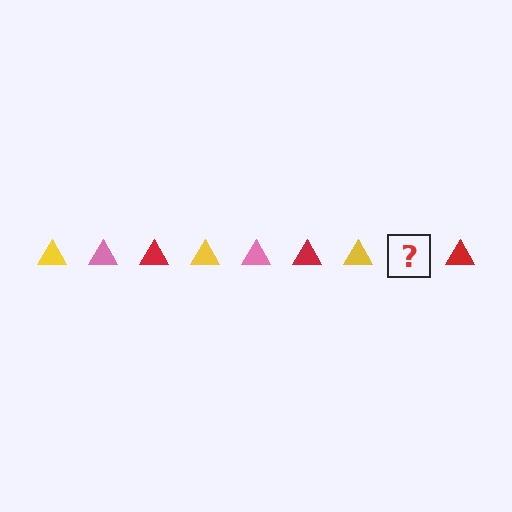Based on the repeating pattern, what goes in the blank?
The blank should be a pink triangle.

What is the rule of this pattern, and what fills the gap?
The rule is that the pattern cycles through yellow, pink, red triangles. The gap should be filled with a pink triangle.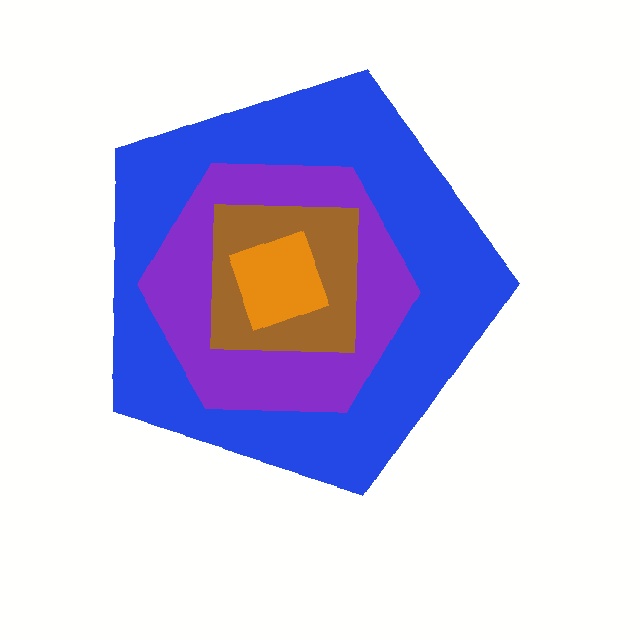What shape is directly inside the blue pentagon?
The purple hexagon.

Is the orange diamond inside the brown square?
Yes.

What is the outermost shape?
The blue pentagon.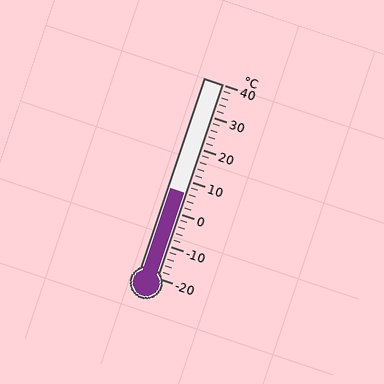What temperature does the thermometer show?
The thermometer shows approximately 6°C.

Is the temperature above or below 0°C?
The temperature is above 0°C.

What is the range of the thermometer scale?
The thermometer scale ranges from -20°C to 40°C.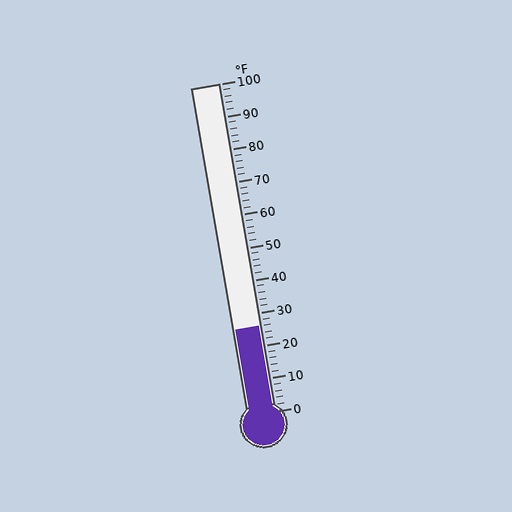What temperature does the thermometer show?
The thermometer shows approximately 26°F.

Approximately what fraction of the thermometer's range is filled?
The thermometer is filled to approximately 25% of its range.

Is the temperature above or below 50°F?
The temperature is below 50°F.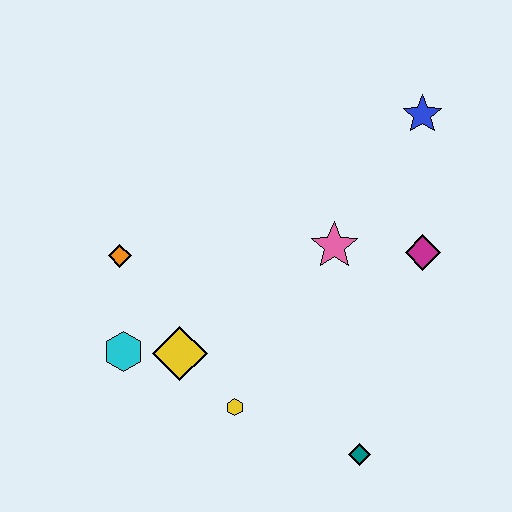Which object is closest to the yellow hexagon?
The yellow diamond is closest to the yellow hexagon.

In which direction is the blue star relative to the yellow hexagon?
The blue star is above the yellow hexagon.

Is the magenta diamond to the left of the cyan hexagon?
No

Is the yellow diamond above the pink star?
No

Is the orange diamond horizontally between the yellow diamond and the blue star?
No